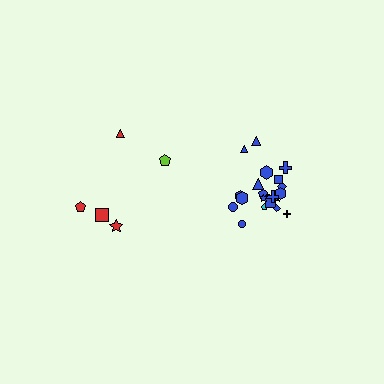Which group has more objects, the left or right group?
The right group.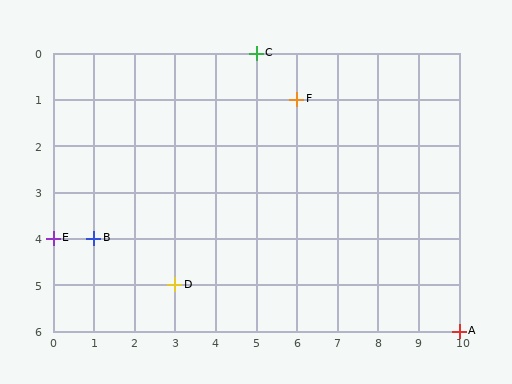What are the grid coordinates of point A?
Point A is at grid coordinates (10, 6).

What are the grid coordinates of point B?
Point B is at grid coordinates (1, 4).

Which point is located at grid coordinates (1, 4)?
Point B is at (1, 4).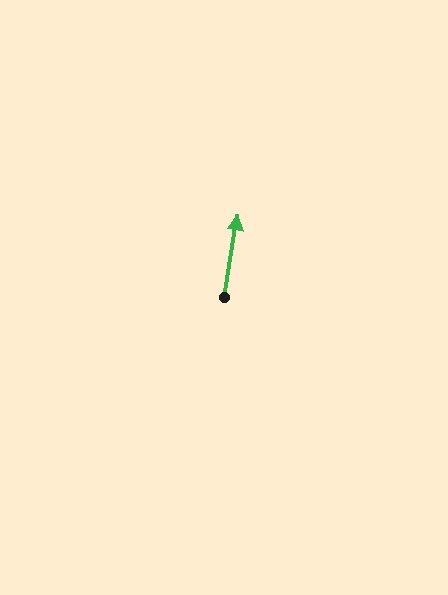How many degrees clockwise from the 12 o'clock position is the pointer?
Approximately 10 degrees.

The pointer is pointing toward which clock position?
Roughly 12 o'clock.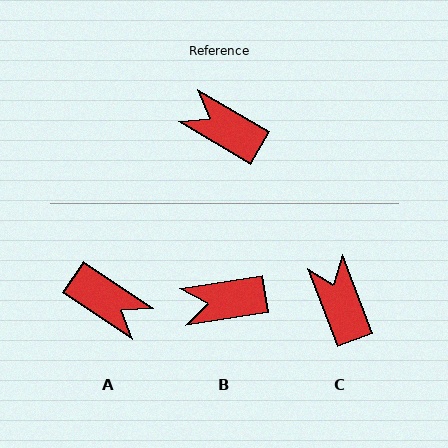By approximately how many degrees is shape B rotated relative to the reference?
Approximately 39 degrees counter-clockwise.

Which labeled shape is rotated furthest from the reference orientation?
A, about 176 degrees away.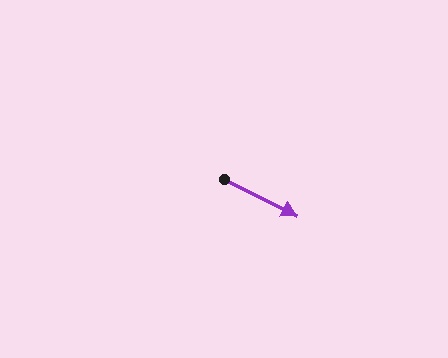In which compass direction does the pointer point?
Southeast.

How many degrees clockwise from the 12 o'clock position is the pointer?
Approximately 117 degrees.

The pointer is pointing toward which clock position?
Roughly 4 o'clock.